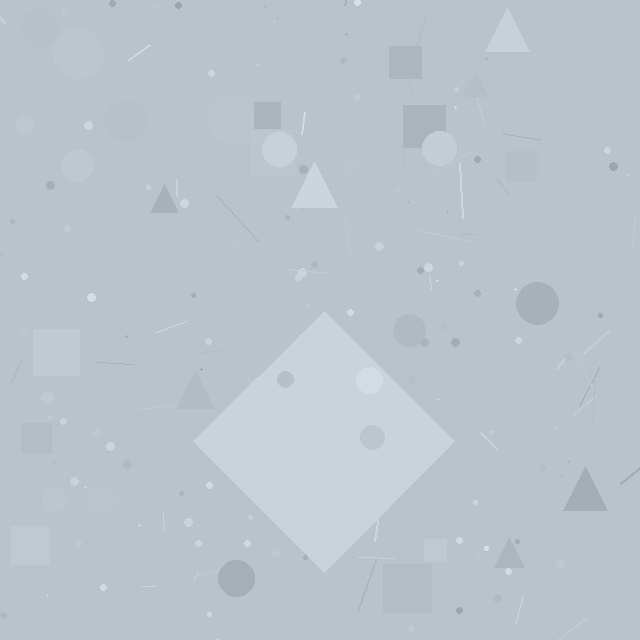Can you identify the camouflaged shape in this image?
The camouflaged shape is a diamond.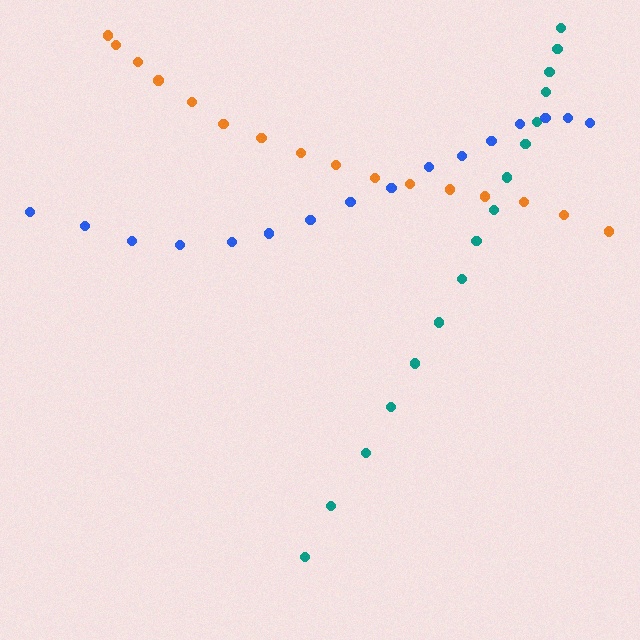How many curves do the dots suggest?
There are 3 distinct paths.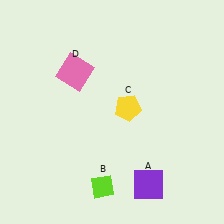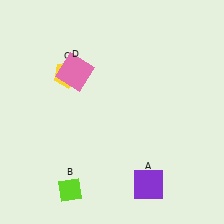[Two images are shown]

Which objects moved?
The objects that moved are: the lime diamond (B), the yellow pentagon (C).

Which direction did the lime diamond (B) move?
The lime diamond (B) moved left.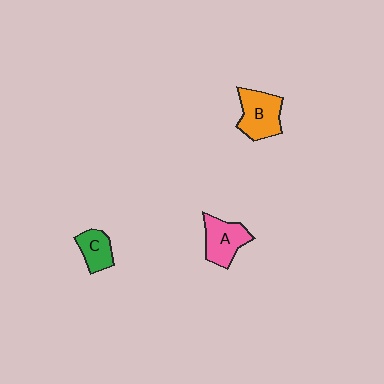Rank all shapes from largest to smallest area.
From largest to smallest: B (orange), A (pink), C (green).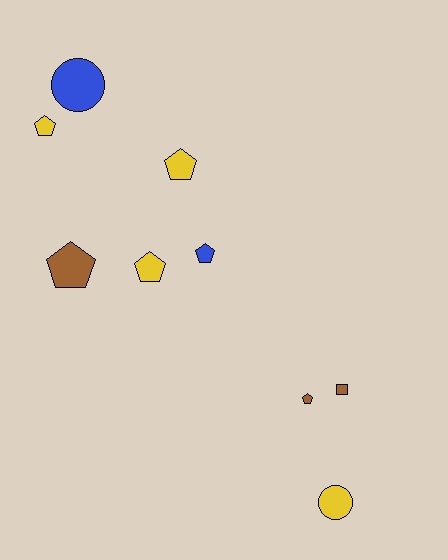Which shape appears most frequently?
Pentagon, with 6 objects.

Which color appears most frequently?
Yellow, with 4 objects.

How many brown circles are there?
There are no brown circles.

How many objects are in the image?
There are 9 objects.